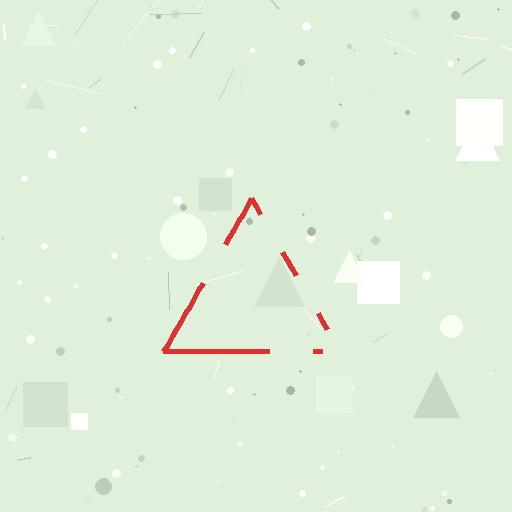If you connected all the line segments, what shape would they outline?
They would outline a triangle.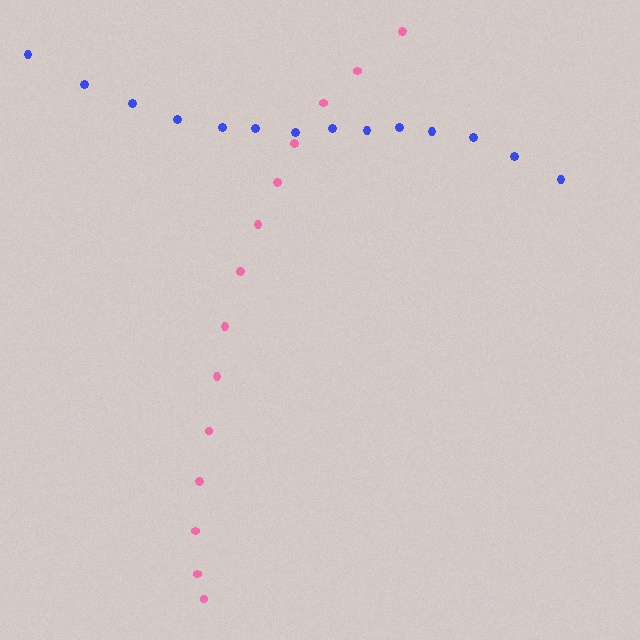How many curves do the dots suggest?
There are 2 distinct paths.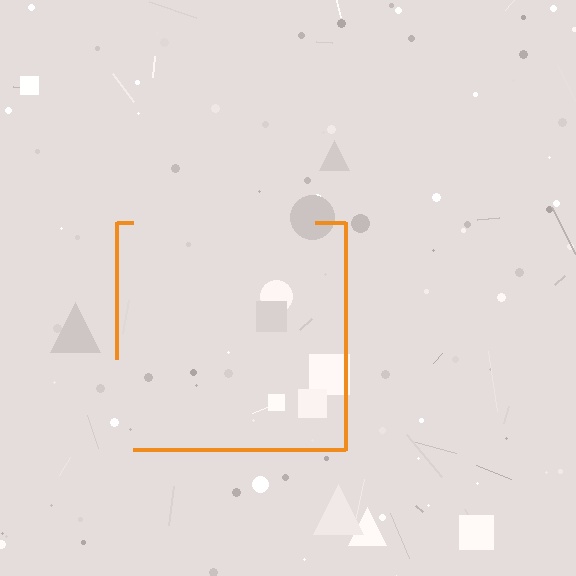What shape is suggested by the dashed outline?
The dashed outline suggests a square.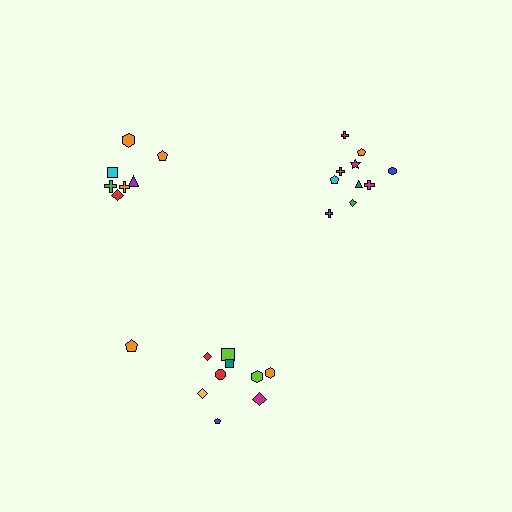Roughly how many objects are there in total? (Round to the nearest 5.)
Roughly 25 objects in total.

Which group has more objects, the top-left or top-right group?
The top-right group.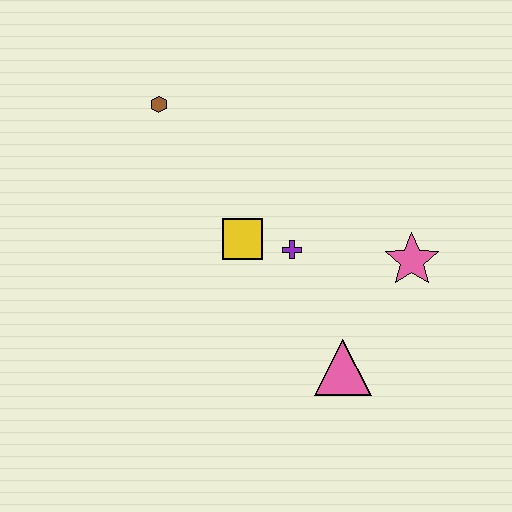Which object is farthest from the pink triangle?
The brown hexagon is farthest from the pink triangle.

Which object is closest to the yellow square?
The purple cross is closest to the yellow square.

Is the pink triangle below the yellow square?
Yes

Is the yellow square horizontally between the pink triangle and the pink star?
No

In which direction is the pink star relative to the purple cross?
The pink star is to the right of the purple cross.